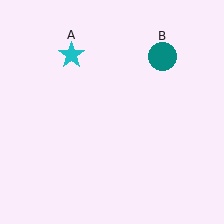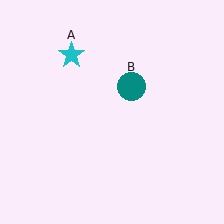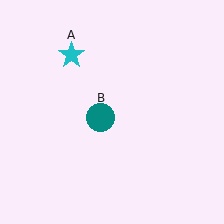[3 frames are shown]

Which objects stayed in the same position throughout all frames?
Cyan star (object A) remained stationary.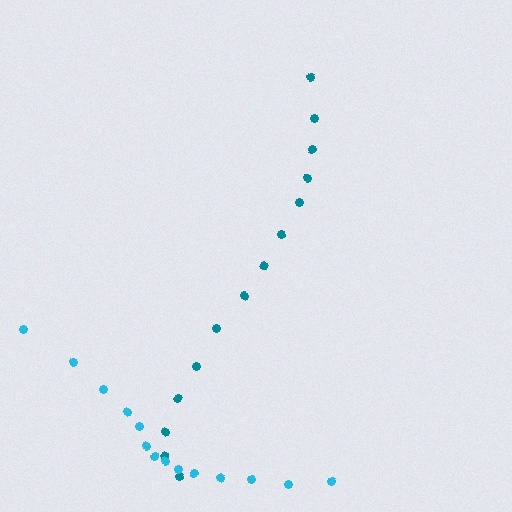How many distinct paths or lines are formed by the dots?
There are 2 distinct paths.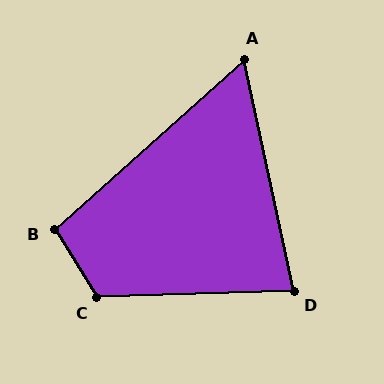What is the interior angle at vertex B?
Approximately 100 degrees (obtuse).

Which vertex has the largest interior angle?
C, at approximately 120 degrees.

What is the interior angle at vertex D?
Approximately 80 degrees (acute).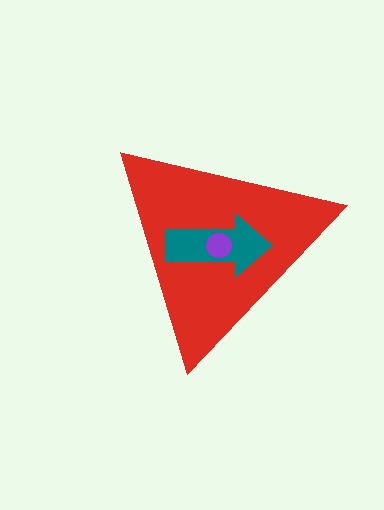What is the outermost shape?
The red triangle.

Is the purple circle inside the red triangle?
Yes.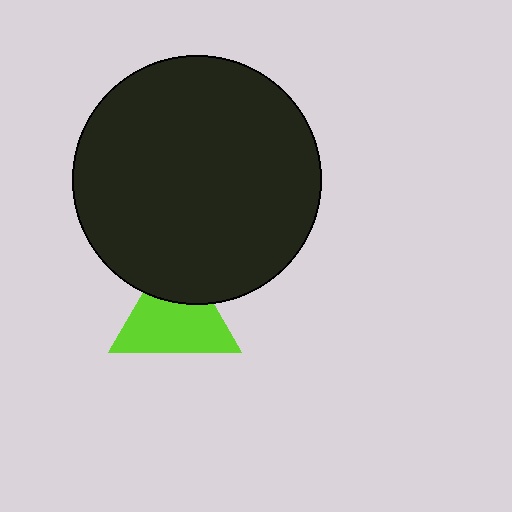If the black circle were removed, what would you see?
You would see the complete lime triangle.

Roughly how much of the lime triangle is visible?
Most of it is visible (roughly 69%).